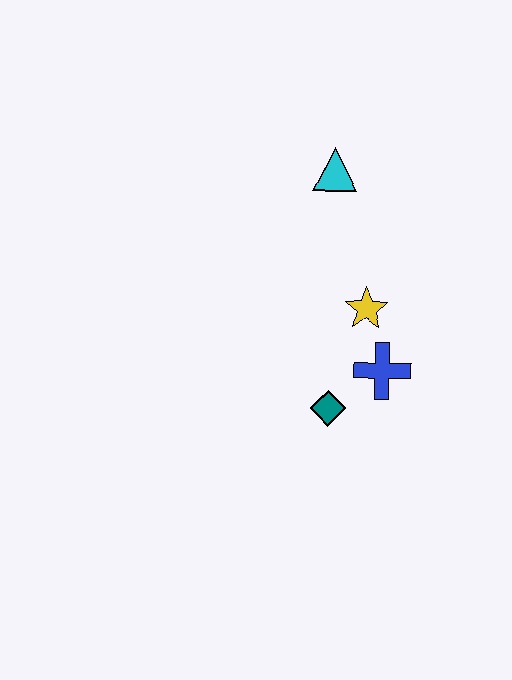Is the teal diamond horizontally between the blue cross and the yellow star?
No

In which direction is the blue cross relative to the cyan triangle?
The blue cross is below the cyan triangle.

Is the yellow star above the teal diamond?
Yes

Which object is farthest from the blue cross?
The cyan triangle is farthest from the blue cross.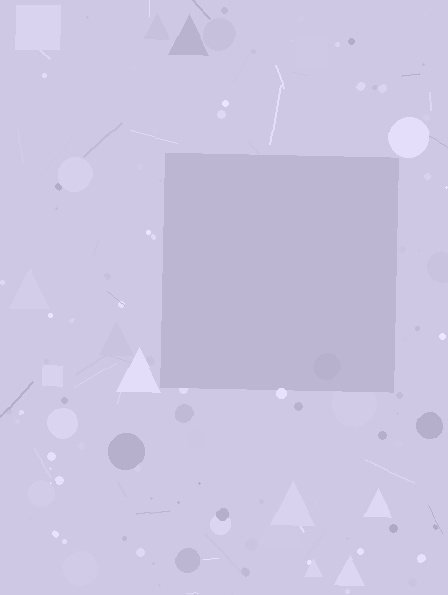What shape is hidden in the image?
A square is hidden in the image.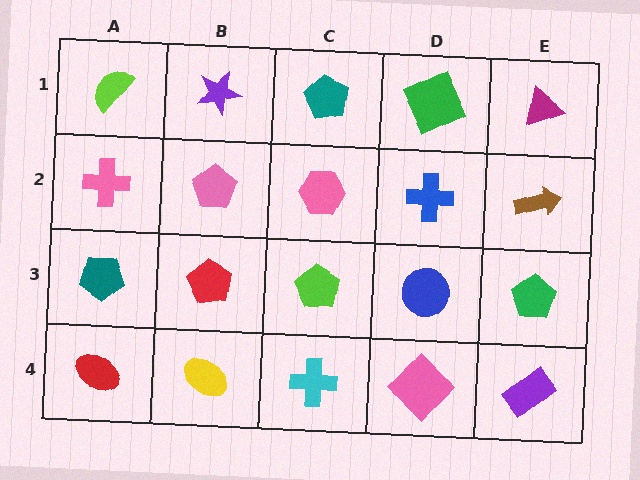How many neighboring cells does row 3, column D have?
4.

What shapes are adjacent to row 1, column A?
A pink cross (row 2, column A), a purple star (row 1, column B).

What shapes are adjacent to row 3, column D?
A blue cross (row 2, column D), a pink diamond (row 4, column D), a lime pentagon (row 3, column C), a green pentagon (row 3, column E).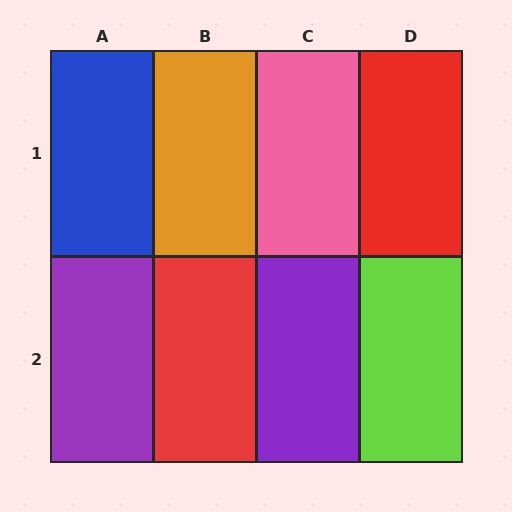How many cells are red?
2 cells are red.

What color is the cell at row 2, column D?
Lime.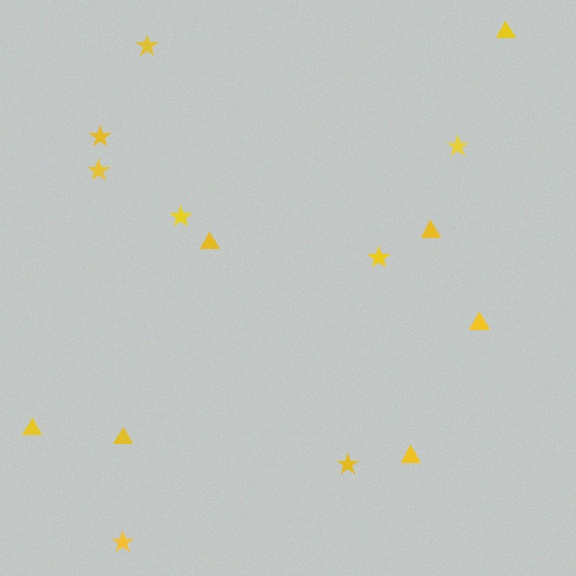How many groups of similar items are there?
There are 2 groups: one group of stars (8) and one group of triangles (7).